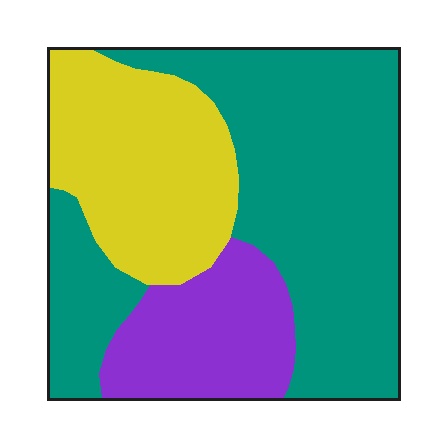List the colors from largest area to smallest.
From largest to smallest: teal, yellow, purple.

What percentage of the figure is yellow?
Yellow covers roughly 25% of the figure.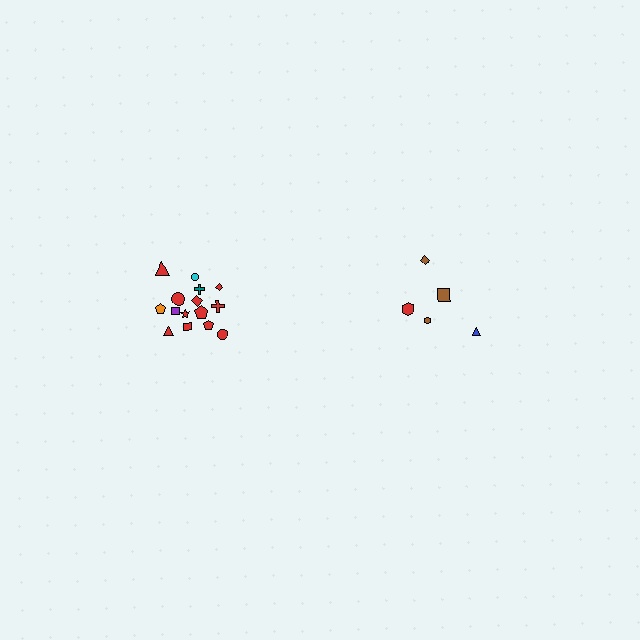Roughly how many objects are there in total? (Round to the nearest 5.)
Roughly 20 objects in total.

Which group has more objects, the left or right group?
The left group.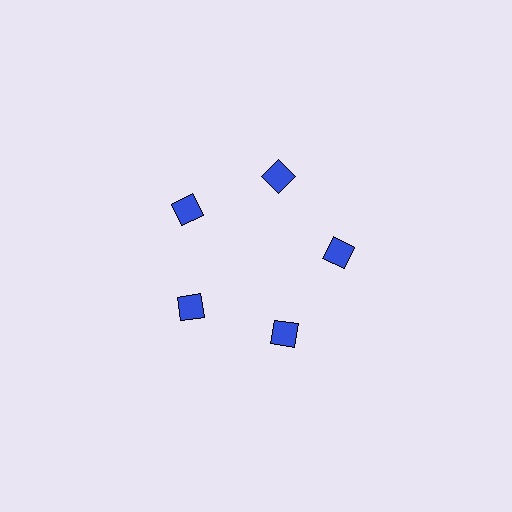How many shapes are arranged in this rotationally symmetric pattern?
There are 5 shapes, arranged in 5 groups of 1.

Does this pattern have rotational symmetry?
Yes, this pattern has 5-fold rotational symmetry. It looks the same after rotating 72 degrees around the center.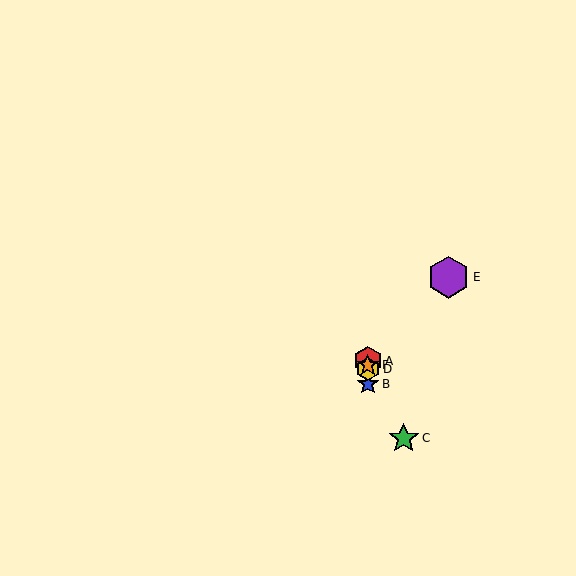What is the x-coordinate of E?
Object E is at x≈449.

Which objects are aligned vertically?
Objects A, B, D, F are aligned vertically.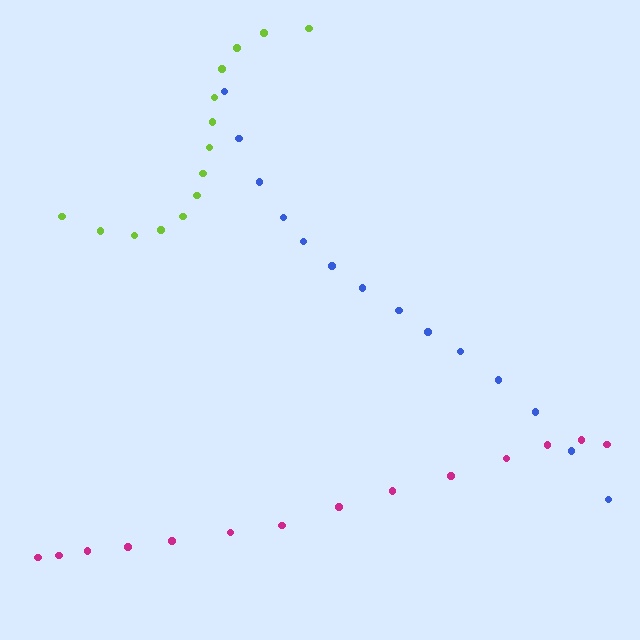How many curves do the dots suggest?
There are 3 distinct paths.